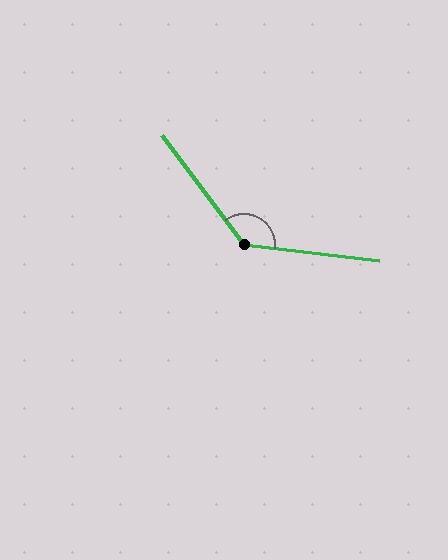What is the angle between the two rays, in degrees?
Approximately 133 degrees.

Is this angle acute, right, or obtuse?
It is obtuse.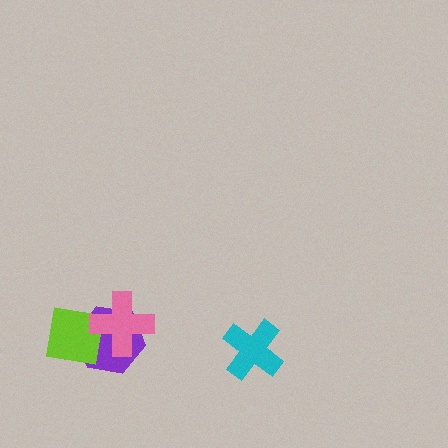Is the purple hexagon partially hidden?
Yes, it is partially covered by another shape.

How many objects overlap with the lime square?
2 objects overlap with the lime square.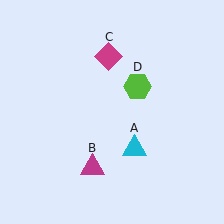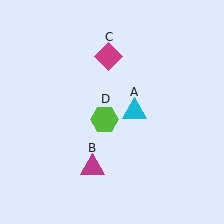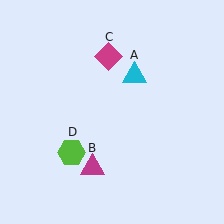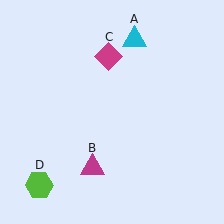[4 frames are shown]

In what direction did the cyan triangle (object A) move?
The cyan triangle (object A) moved up.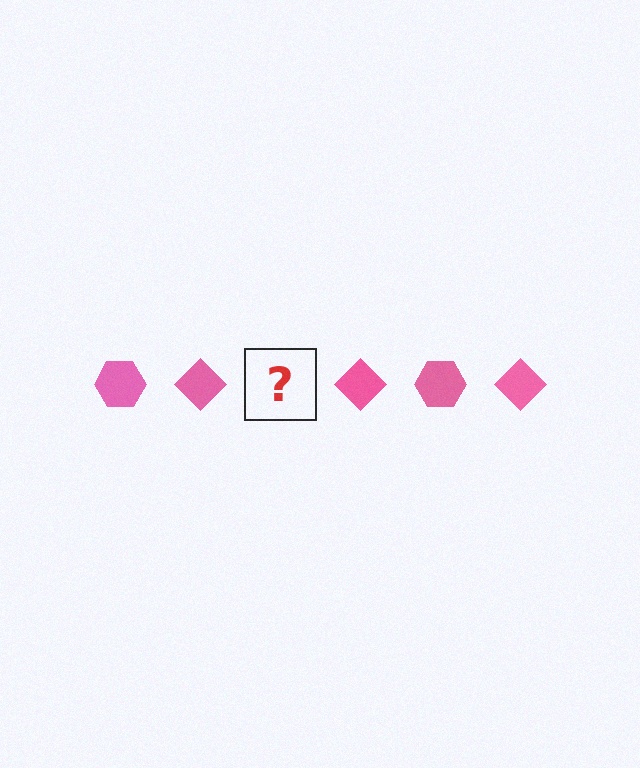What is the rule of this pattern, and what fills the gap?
The rule is that the pattern cycles through hexagon, diamond shapes in pink. The gap should be filled with a pink hexagon.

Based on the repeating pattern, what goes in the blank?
The blank should be a pink hexagon.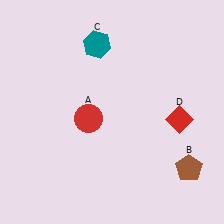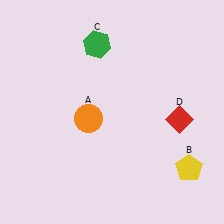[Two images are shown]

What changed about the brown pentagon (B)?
In Image 1, B is brown. In Image 2, it changed to yellow.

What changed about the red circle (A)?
In Image 1, A is red. In Image 2, it changed to orange.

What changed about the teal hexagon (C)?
In Image 1, C is teal. In Image 2, it changed to green.